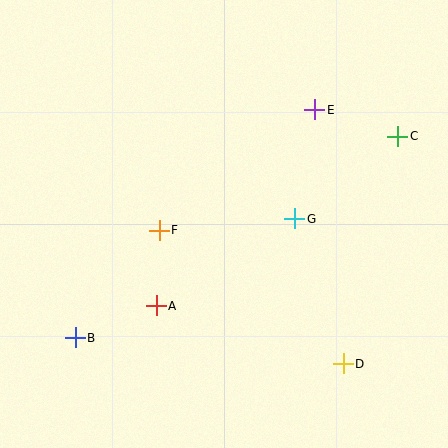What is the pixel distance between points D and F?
The distance between D and F is 227 pixels.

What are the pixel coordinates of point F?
Point F is at (159, 230).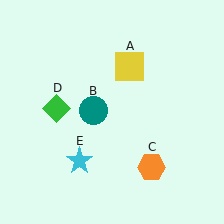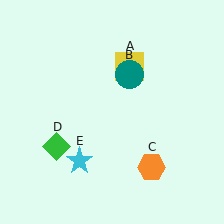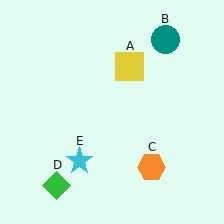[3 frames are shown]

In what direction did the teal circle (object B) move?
The teal circle (object B) moved up and to the right.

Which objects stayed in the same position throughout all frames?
Yellow square (object A) and orange hexagon (object C) and cyan star (object E) remained stationary.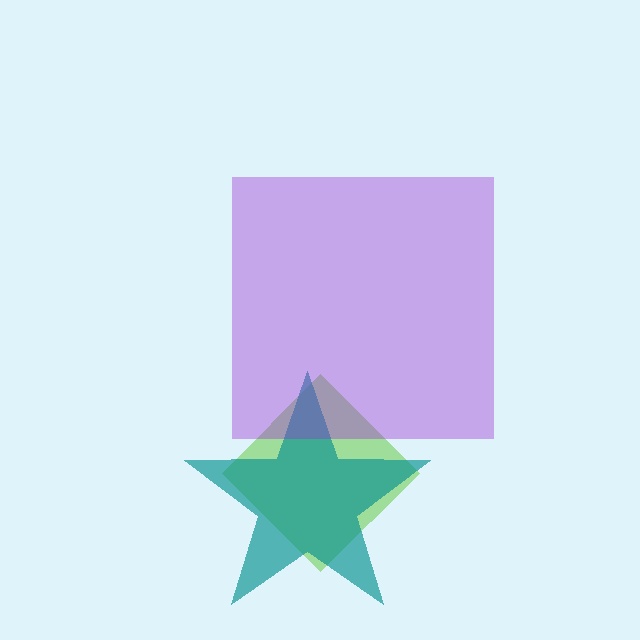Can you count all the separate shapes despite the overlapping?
Yes, there are 3 separate shapes.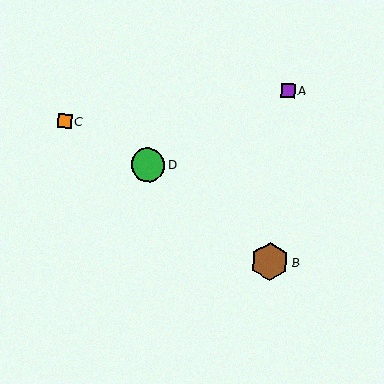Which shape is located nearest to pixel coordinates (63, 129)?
The orange square (labeled C) at (65, 121) is nearest to that location.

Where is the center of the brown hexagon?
The center of the brown hexagon is at (270, 261).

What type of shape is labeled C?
Shape C is an orange square.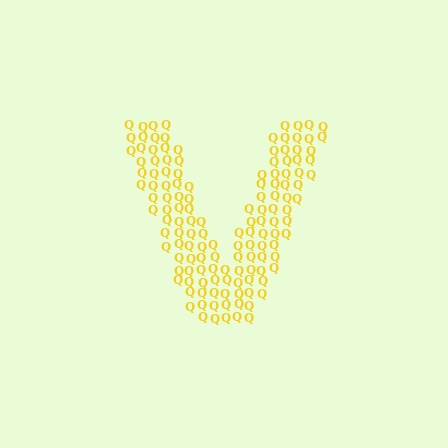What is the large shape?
The large shape is the letter V.